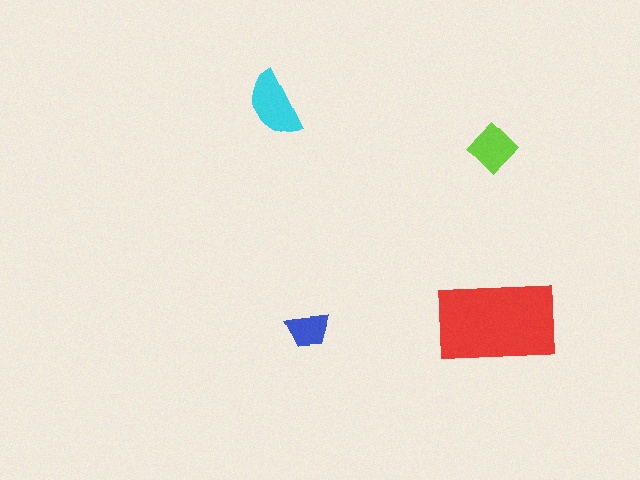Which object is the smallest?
The blue trapezoid.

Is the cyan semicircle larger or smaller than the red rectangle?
Smaller.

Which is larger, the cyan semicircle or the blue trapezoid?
The cyan semicircle.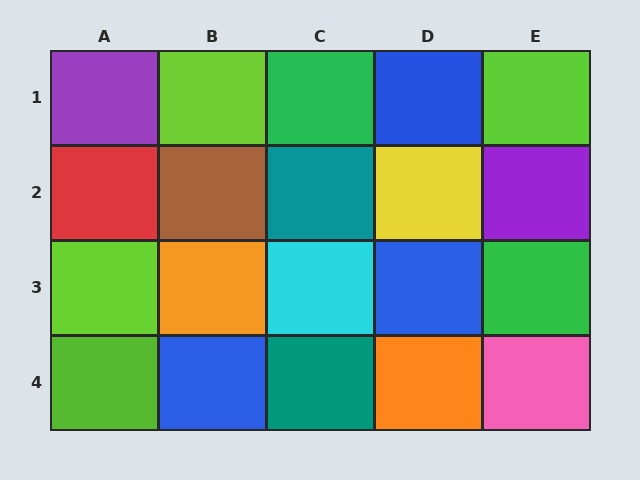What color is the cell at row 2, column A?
Red.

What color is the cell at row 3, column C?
Cyan.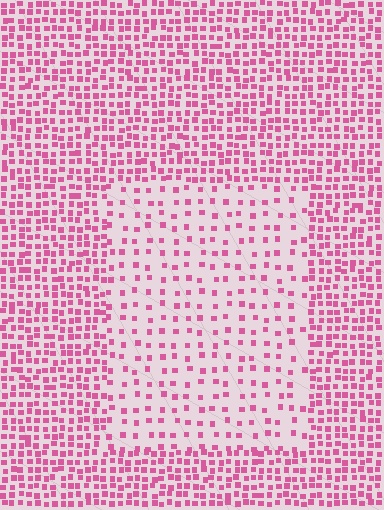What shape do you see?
I see a rectangle.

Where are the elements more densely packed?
The elements are more densely packed outside the rectangle boundary.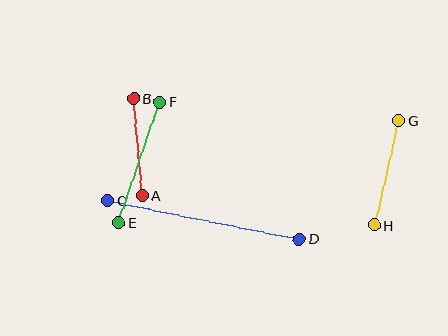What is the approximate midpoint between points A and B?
The midpoint is at approximately (138, 147) pixels.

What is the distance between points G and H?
The distance is approximately 108 pixels.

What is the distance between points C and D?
The distance is approximately 195 pixels.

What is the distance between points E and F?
The distance is approximately 128 pixels.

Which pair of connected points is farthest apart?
Points C and D are farthest apart.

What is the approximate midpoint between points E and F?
The midpoint is at approximately (139, 162) pixels.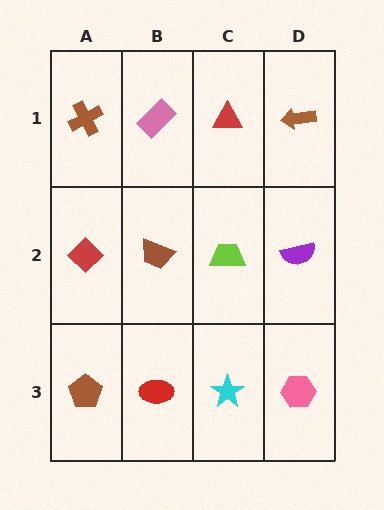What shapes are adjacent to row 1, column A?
A red diamond (row 2, column A), a pink rectangle (row 1, column B).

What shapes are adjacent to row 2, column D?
A brown arrow (row 1, column D), a pink hexagon (row 3, column D), a lime trapezoid (row 2, column C).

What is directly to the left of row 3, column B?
A brown pentagon.